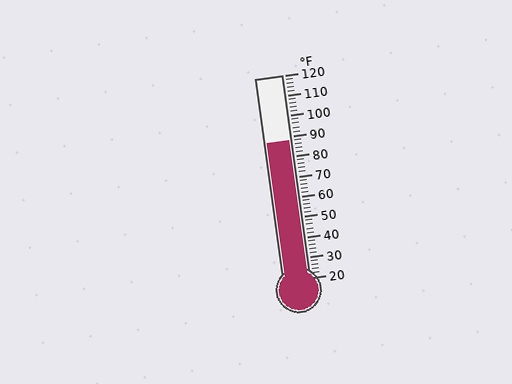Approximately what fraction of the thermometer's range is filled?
The thermometer is filled to approximately 70% of its range.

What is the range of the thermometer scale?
The thermometer scale ranges from 20°F to 120°F.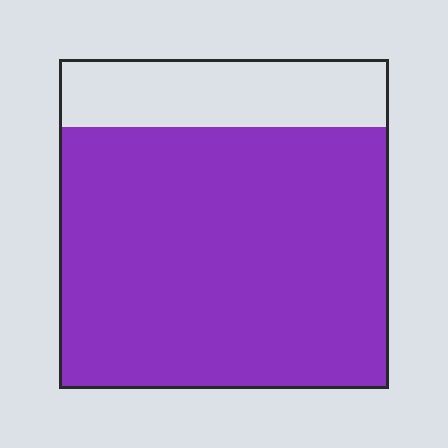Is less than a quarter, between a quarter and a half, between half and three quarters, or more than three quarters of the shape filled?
More than three quarters.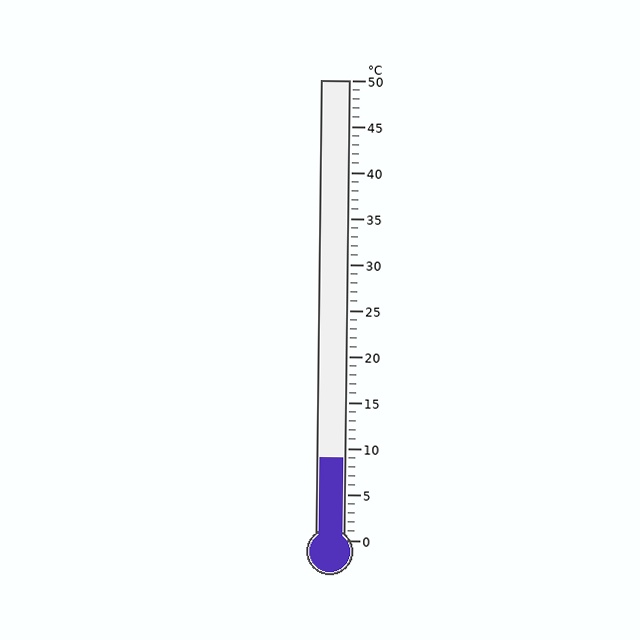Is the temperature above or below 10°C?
The temperature is below 10°C.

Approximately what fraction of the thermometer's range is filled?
The thermometer is filled to approximately 20% of its range.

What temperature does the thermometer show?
The thermometer shows approximately 9°C.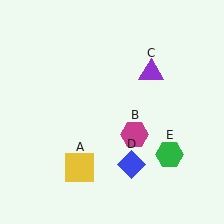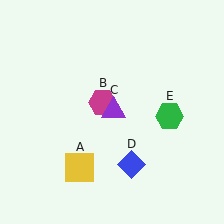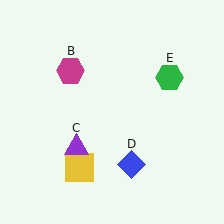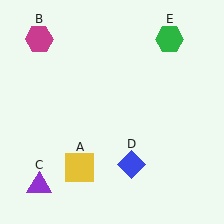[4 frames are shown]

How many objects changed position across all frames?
3 objects changed position: magenta hexagon (object B), purple triangle (object C), green hexagon (object E).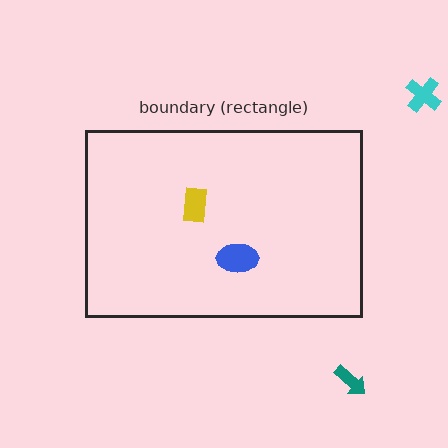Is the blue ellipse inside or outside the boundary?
Inside.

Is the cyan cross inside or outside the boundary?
Outside.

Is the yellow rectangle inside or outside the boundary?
Inside.